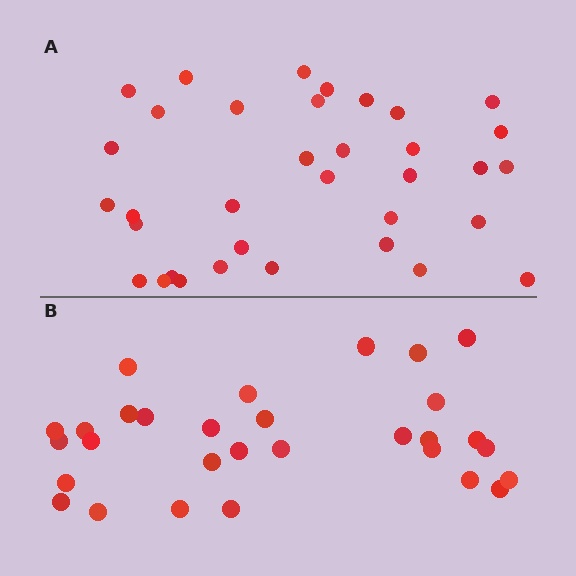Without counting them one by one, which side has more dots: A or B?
Region A (the top region) has more dots.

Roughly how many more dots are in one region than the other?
Region A has about 5 more dots than region B.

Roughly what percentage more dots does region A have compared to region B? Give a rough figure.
About 15% more.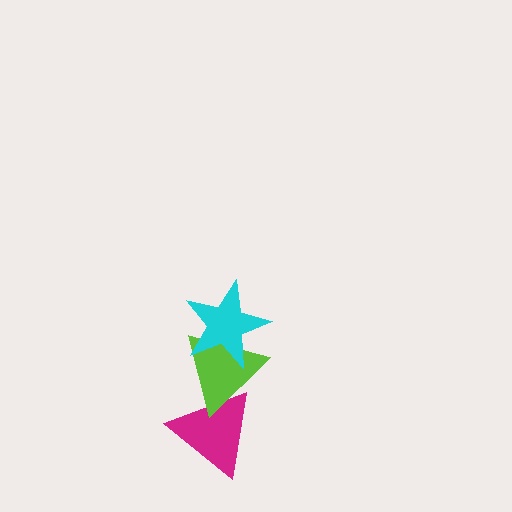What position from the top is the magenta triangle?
The magenta triangle is 3rd from the top.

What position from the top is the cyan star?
The cyan star is 1st from the top.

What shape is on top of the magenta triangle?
The lime triangle is on top of the magenta triangle.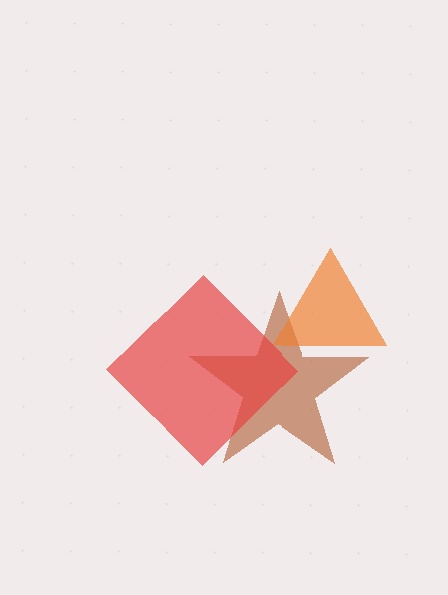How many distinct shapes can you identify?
There are 3 distinct shapes: a brown star, a red diamond, an orange triangle.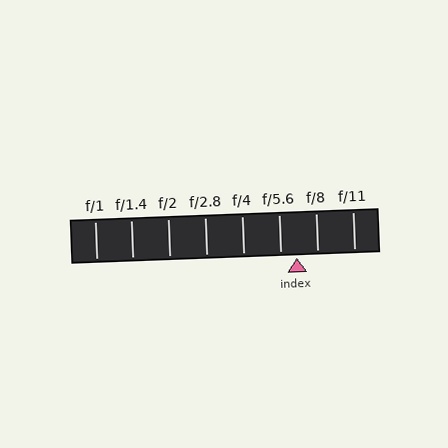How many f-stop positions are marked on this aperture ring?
There are 8 f-stop positions marked.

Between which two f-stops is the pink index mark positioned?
The index mark is between f/5.6 and f/8.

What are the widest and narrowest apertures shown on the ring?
The widest aperture shown is f/1 and the narrowest is f/11.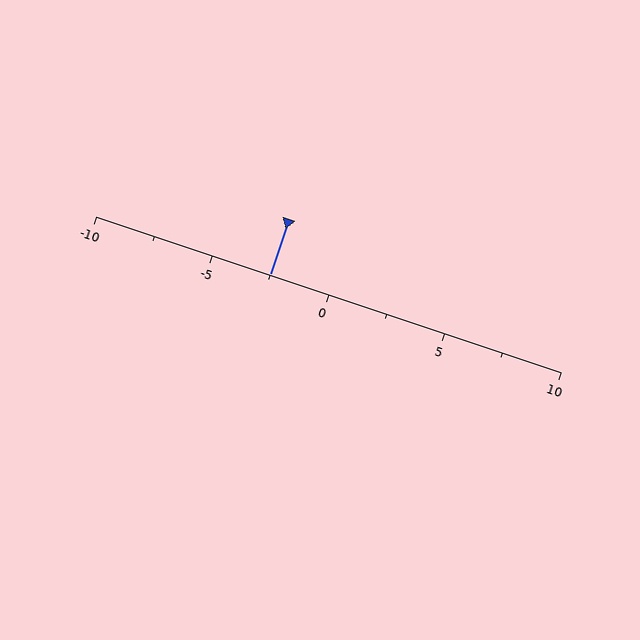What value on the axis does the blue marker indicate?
The marker indicates approximately -2.5.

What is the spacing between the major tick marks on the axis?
The major ticks are spaced 5 apart.